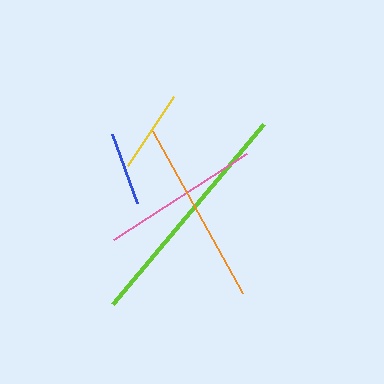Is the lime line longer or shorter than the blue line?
The lime line is longer than the blue line.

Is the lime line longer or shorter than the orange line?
The lime line is longer than the orange line.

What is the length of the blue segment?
The blue segment is approximately 73 pixels long.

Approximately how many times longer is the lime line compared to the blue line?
The lime line is approximately 3.2 times the length of the blue line.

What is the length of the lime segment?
The lime segment is approximately 235 pixels long.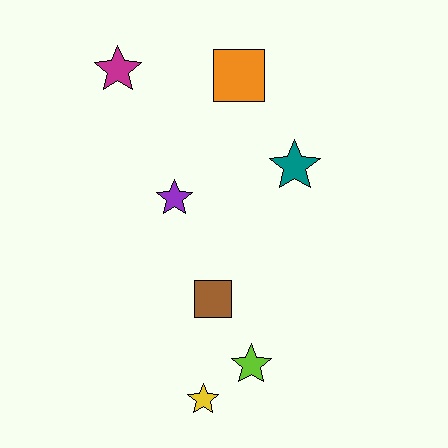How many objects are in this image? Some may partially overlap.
There are 7 objects.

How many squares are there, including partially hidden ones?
There are 2 squares.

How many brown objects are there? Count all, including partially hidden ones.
There is 1 brown object.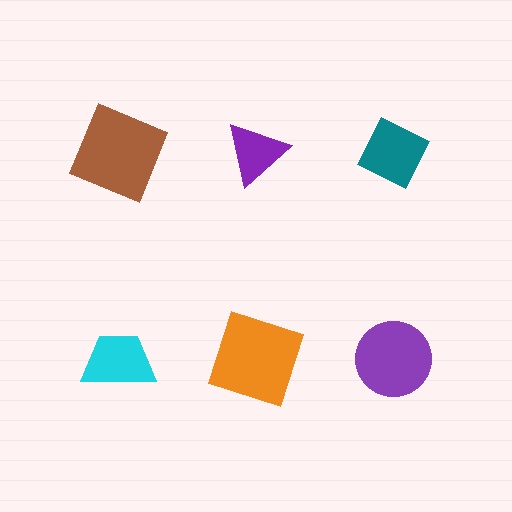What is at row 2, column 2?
An orange square.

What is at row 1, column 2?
A purple triangle.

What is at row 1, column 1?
A brown square.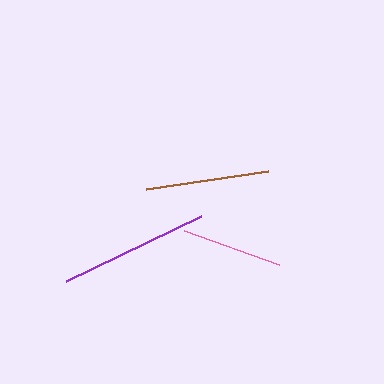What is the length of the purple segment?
The purple segment is approximately 150 pixels long.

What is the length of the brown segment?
The brown segment is approximately 123 pixels long.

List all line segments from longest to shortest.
From longest to shortest: purple, brown, pink.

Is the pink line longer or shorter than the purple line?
The purple line is longer than the pink line.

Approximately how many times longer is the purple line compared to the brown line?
The purple line is approximately 1.2 times the length of the brown line.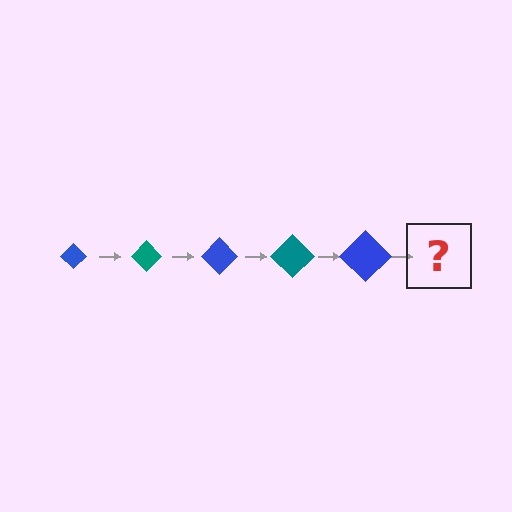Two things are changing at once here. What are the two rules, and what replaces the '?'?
The two rules are that the diamond grows larger each step and the color cycles through blue and teal. The '?' should be a teal diamond, larger than the previous one.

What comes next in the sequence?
The next element should be a teal diamond, larger than the previous one.